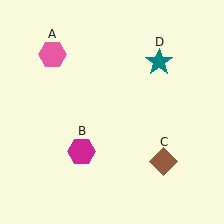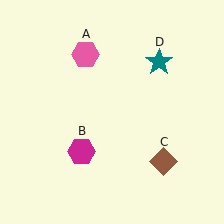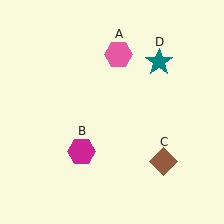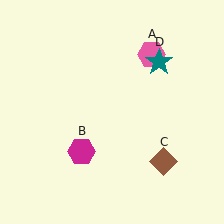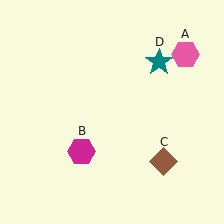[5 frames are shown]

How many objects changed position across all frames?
1 object changed position: pink hexagon (object A).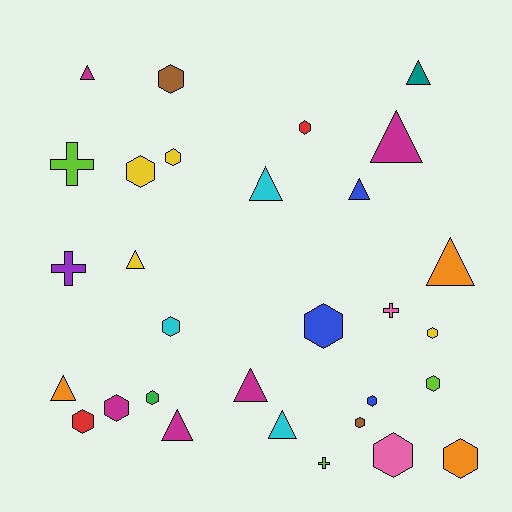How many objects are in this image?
There are 30 objects.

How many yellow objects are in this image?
There are 4 yellow objects.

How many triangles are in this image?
There are 11 triangles.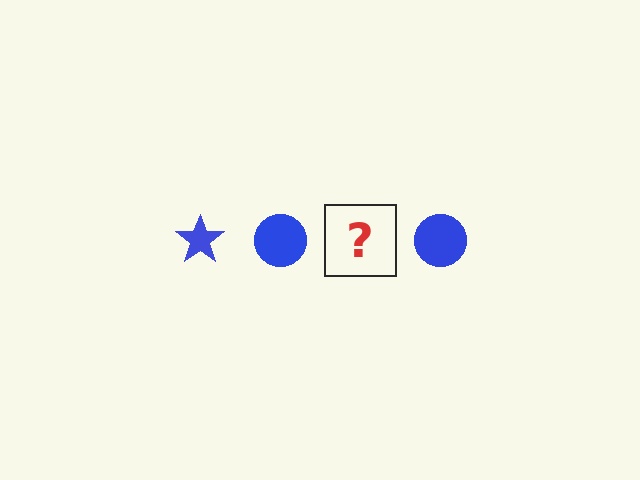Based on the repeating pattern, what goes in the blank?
The blank should be a blue star.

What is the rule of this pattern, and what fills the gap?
The rule is that the pattern cycles through star, circle shapes in blue. The gap should be filled with a blue star.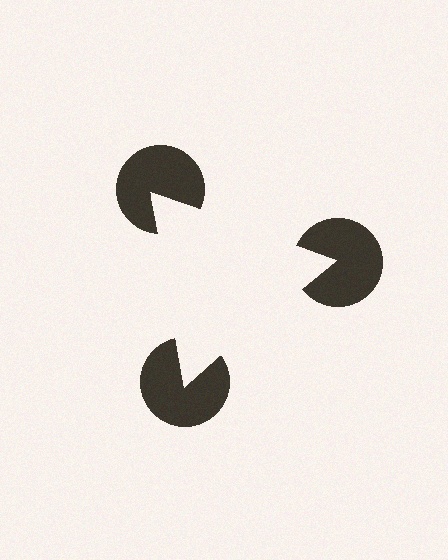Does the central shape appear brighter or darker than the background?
It typically appears slightly brighter than the background, even though no actual brightness change is drawn.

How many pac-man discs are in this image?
There are 3 — one at each vertex of the illusory triangle.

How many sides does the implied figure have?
3 sides.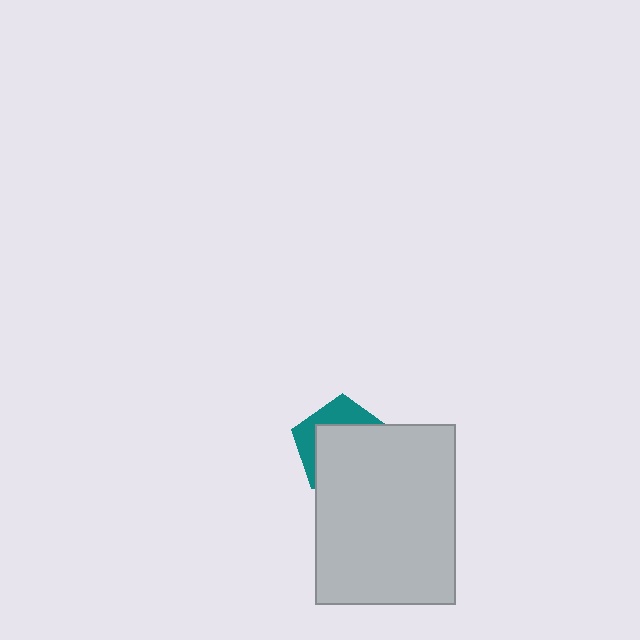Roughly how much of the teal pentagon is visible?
A small part of it is visible (roughly 33%).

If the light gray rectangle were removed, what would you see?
You would see the complete teal pentagon.